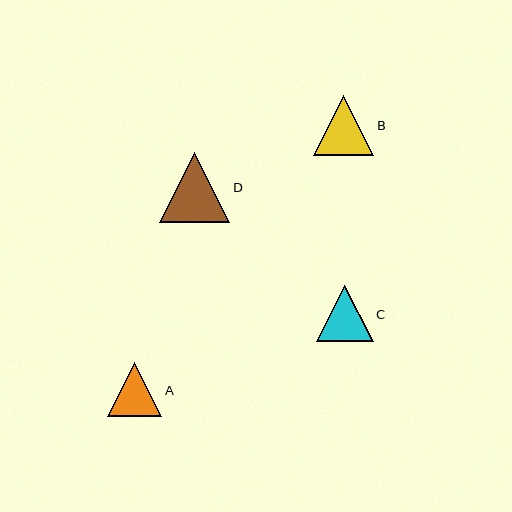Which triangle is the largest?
Triangle D is the largest with a size of approximately 70 pixels.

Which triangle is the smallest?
Triangle A is the smallest with a size of approximately 54 pixels.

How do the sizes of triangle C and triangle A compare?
Triangle C and triangle A are approximately the same size.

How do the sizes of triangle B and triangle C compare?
Triangle B and triangle C are approximately the same size.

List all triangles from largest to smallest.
From largest to smallest: D, B, C, A.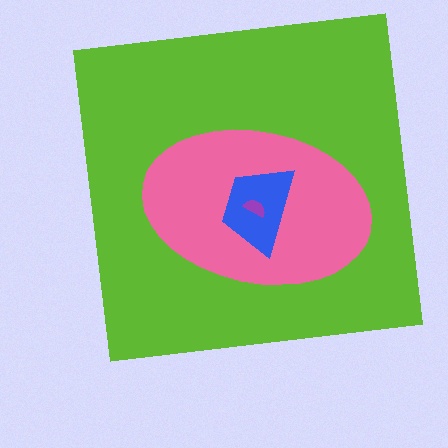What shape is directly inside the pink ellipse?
The blue trapezoid.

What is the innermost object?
The purple semicircle.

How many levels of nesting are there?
4.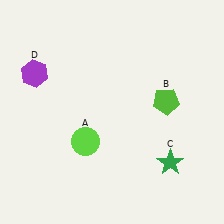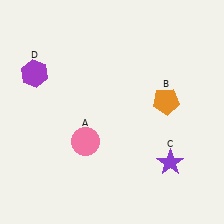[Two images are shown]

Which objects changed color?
A changed from lime to pink. B changed from lime to orange. C changed from green to purple.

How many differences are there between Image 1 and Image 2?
There are 3 differences between the two images.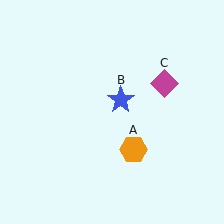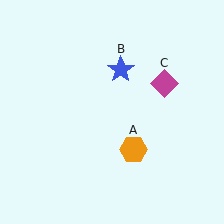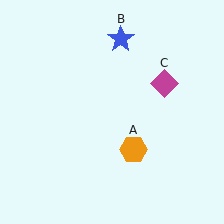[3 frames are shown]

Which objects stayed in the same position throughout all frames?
Orange hexagon (object A) and magenta diamond (object C) remained stationary.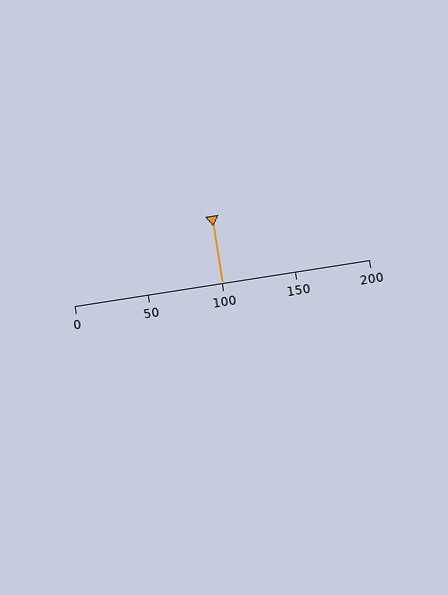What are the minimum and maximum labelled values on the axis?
The axis runs from 0 to 200.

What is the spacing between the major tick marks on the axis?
The major ticks are spaced 50 apart.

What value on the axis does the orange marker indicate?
The marker indicates approximately 100.